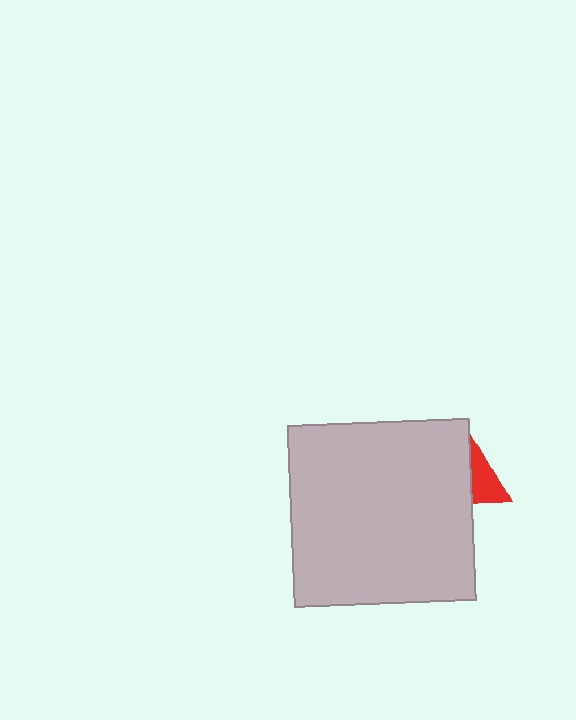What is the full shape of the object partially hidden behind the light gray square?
The partially hidden object is a red triangle.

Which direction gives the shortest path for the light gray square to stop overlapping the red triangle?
Moving left gives the shortest separation.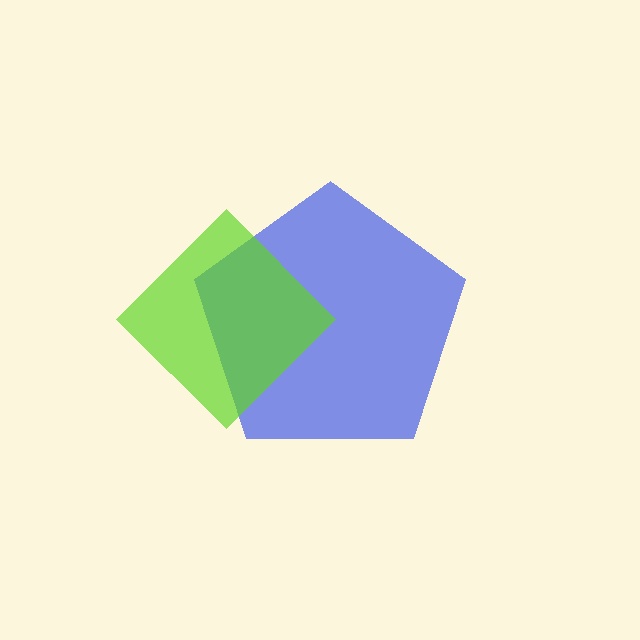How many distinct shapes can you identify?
There are 2 distinct shapes: a blue pentagon, a lime diamond.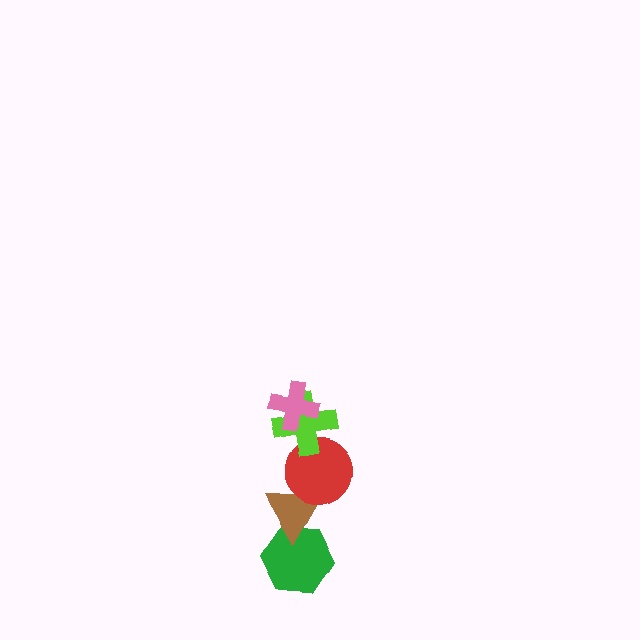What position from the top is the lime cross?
The lime cross is 2nd from the top.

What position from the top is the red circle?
The red circle is 3rd from the top.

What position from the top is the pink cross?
The pink cross is 1st from the top.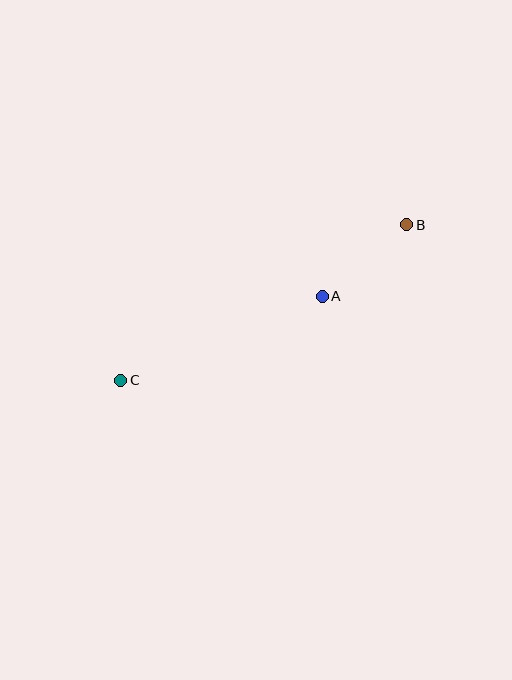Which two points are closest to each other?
Points A and B are closest to each other.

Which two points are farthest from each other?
Points B and C are farthest from each other.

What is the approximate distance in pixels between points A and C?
The distance between A and C is approximately 218 pixels.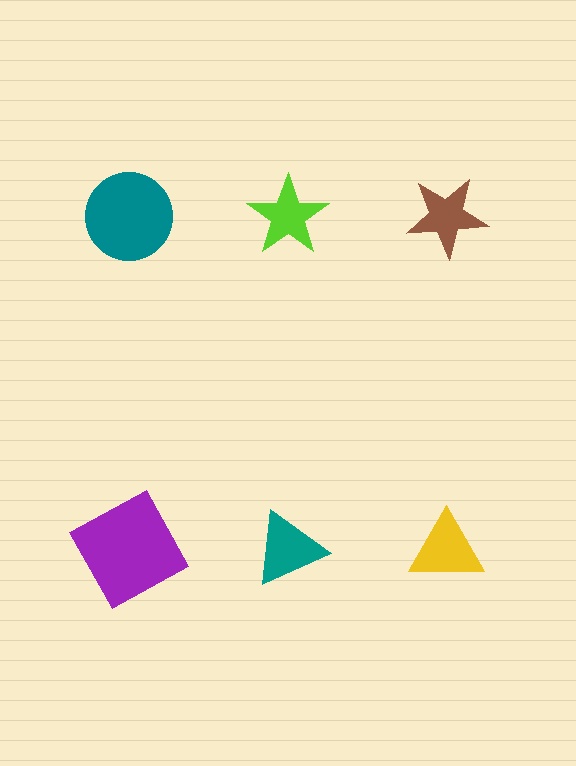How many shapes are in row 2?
3 shapes.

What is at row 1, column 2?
A lime star.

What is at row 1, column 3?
A brown star.